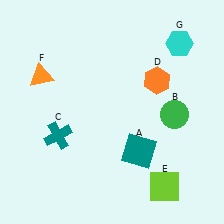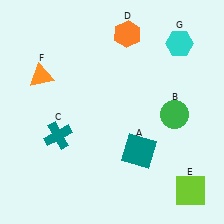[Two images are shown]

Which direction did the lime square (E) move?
The lime square (E) moved right.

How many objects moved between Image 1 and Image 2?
2 objects moved between the two images.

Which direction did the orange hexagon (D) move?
The orange hexagon (D) moved up.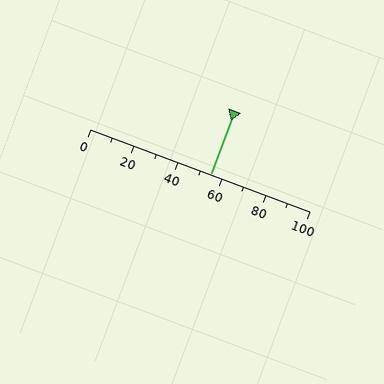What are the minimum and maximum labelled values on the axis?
The axis runs from 0 to 100.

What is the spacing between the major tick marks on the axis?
The major ticks are spaced 20 apart.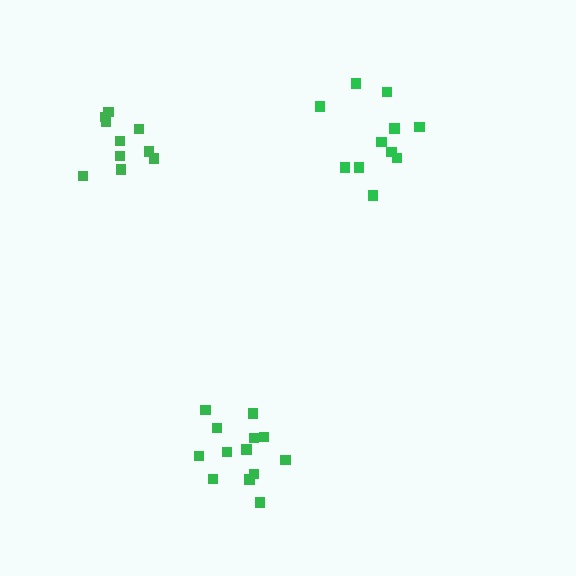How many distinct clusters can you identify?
There are 3 distinct clusters.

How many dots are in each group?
Group 1: 10 dots, Group 2: 13 dots, Group 3: 11 dots (34 total).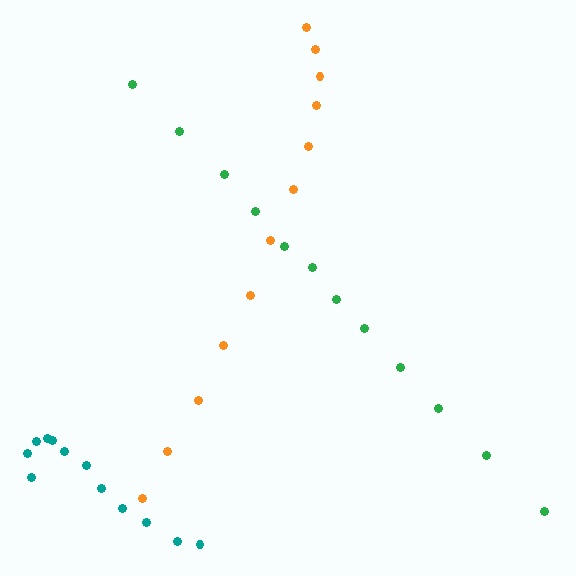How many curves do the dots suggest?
There are 3 distinct paths.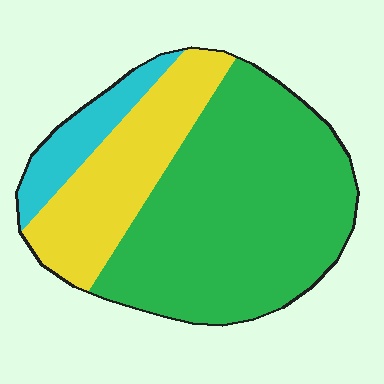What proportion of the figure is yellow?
Yellow covers about 25% of the figure.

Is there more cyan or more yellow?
Yellow.